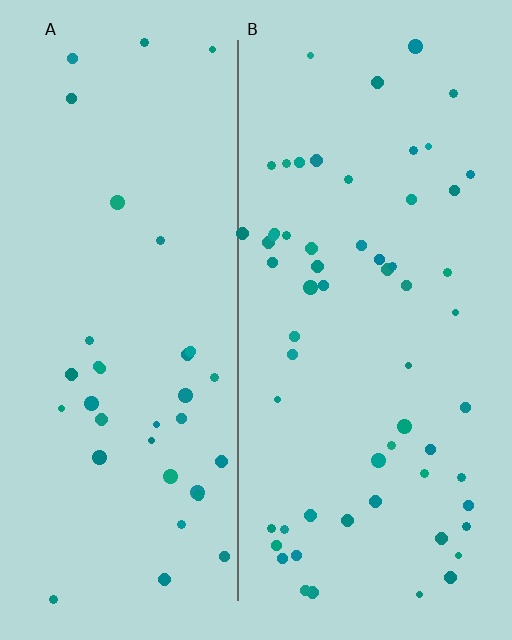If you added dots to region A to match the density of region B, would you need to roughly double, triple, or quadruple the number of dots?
Approximately double.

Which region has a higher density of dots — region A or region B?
B (the right).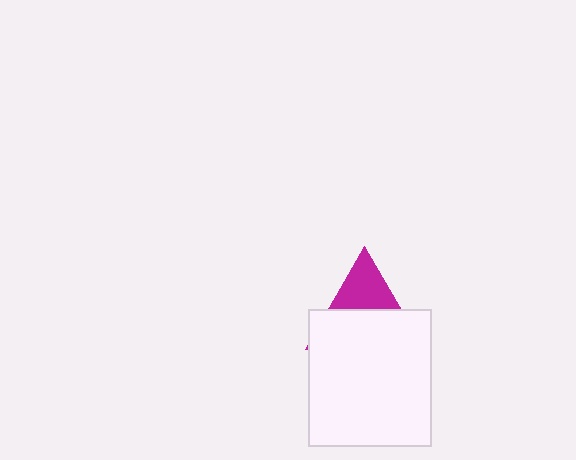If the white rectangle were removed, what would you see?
You would see the complete magenta triangle.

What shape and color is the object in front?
The object in front is a white rectangle.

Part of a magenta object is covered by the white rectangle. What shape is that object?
It is a triangle.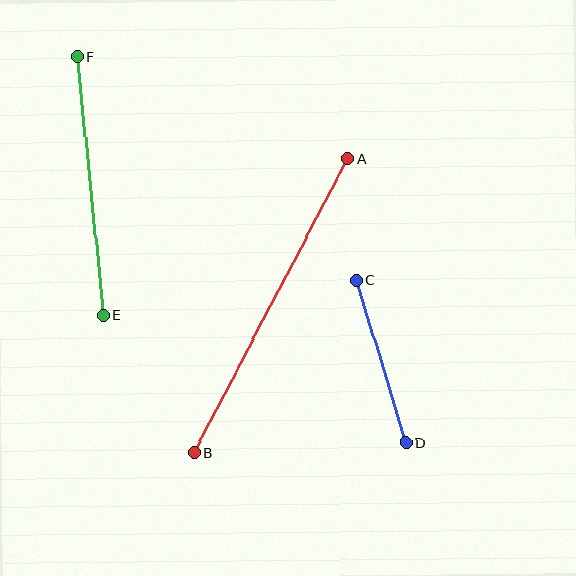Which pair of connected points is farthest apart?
Points A and B are farthest apart.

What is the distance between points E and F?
The distance is approximately 260 pixels.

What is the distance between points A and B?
The distance is approximately 331 pixels.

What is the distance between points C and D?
The distance is approximately 169 pixels.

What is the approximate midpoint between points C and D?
The midpoint is at approximately (381, 361) pixels.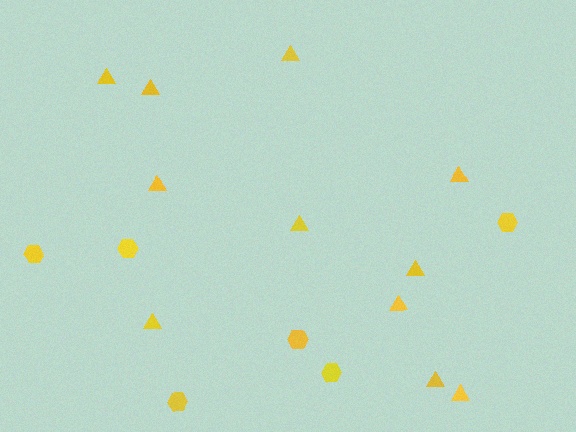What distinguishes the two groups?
There are 2 groups: one group of hexagons (6) and one group of triangles (11).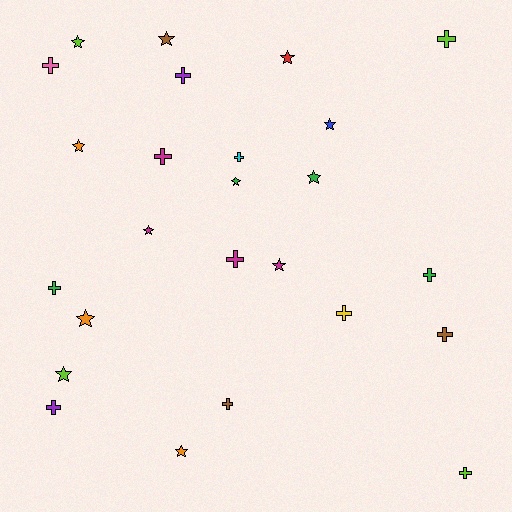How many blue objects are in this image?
There is 1 blue object.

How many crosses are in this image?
There are 13 crosses.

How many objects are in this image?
There are 25 objects.